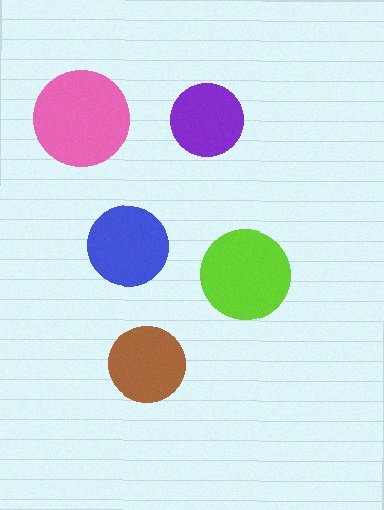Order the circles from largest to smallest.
the pink one, the lime one, the blue one, the brown one, the purple one.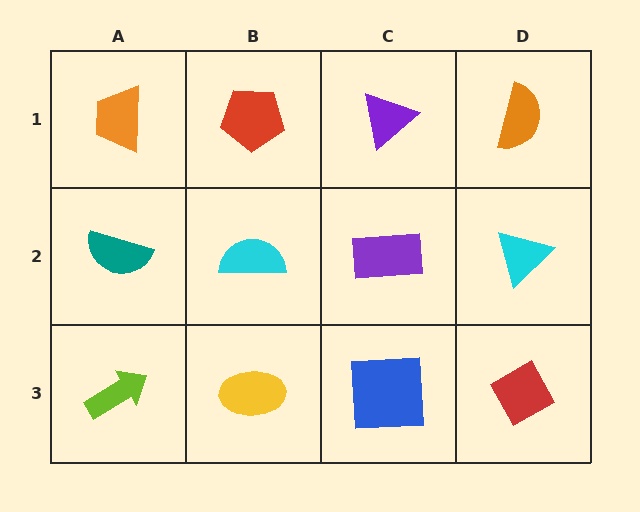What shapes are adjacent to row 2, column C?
A purple triangle (row 1, column C), a blue square (row 3, column C), a cyan semicircle (row 2, column B), a cyan triangle (row 2, column D).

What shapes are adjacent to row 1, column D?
A cyan triangle (row 2, column D), a purple triangle (row 1, column C).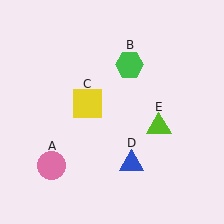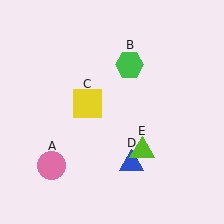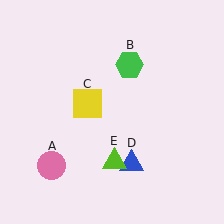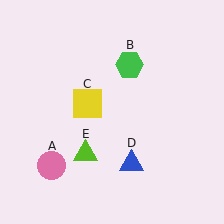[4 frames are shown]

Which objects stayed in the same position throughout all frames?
Pink circle (object A) and green hexagon (object B) and yellow square (object C) and blue triangle (object D) remained stationary.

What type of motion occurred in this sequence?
The lime triangle (object E) rotated clockwise around the center of the scene.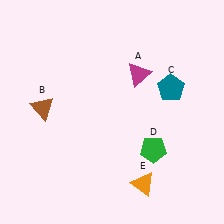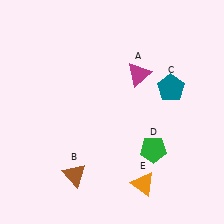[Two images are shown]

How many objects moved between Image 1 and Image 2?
1 object moved between the two images.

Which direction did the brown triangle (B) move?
The brown triangle (B) moved down.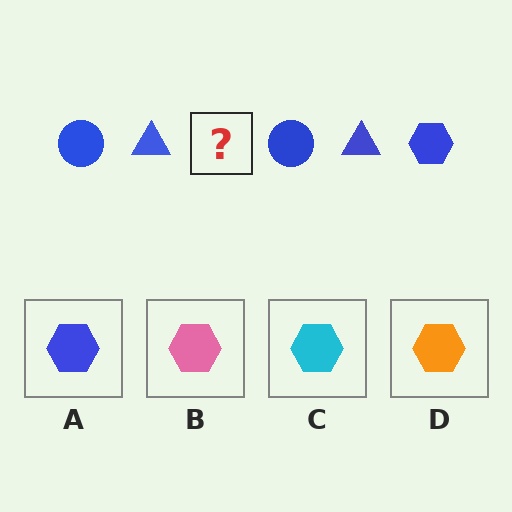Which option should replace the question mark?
Option A.